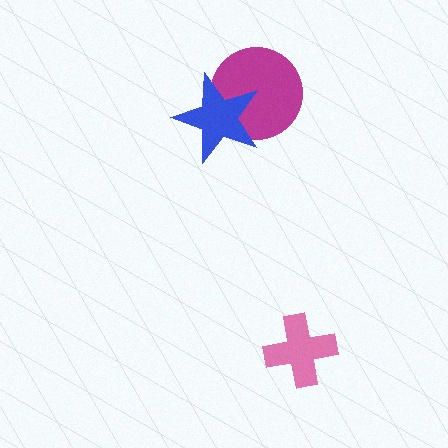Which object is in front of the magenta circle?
The blue star is in front of the magenta circle.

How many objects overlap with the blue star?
1 object overlaps with the blue star.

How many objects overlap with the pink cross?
0 objects overlap with the pink cross.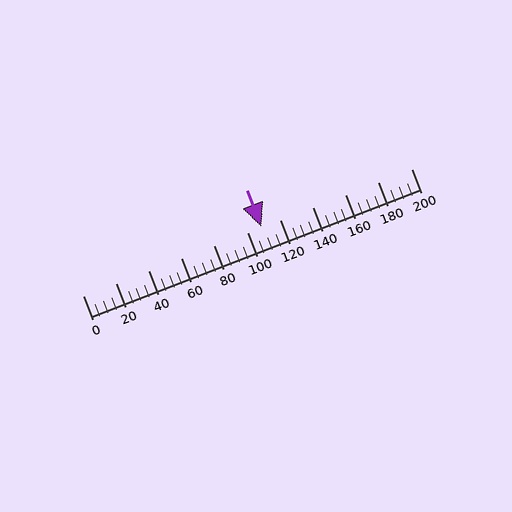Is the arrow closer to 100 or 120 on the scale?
The arrow is closer to 100.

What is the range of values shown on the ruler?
The ruler shows values from 0 to 200.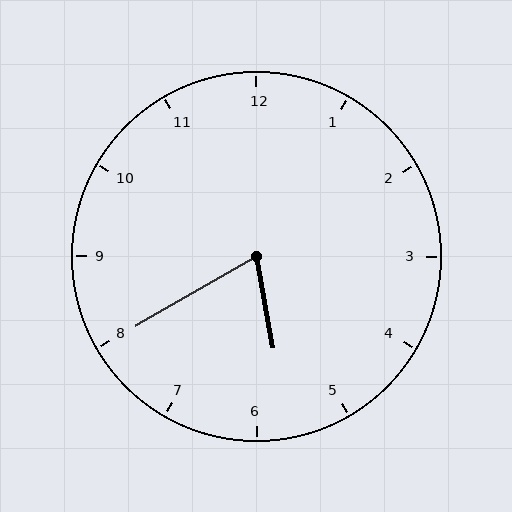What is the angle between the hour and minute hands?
Approximately 70 degrees.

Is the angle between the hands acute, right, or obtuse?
It is acute.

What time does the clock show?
5:40.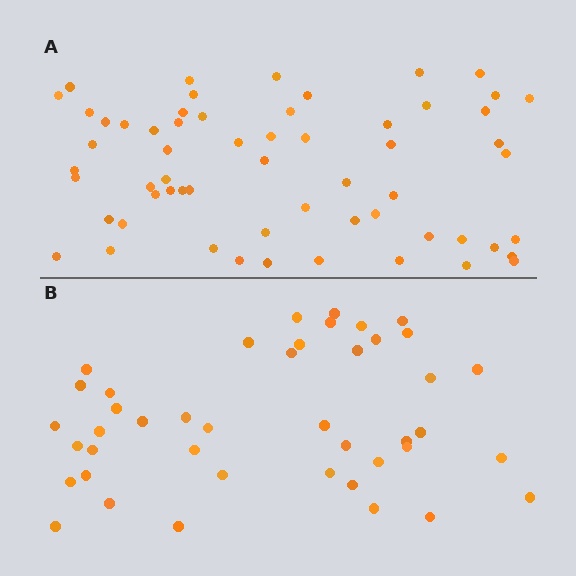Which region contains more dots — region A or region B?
Region A (the top region) has more dots.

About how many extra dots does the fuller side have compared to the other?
Region A has approximately 15 more dots than region B.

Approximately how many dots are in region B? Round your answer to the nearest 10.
About 40 dots. (The exact count is 43, which rounds to 40.)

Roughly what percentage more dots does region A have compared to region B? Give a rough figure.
About 40% more.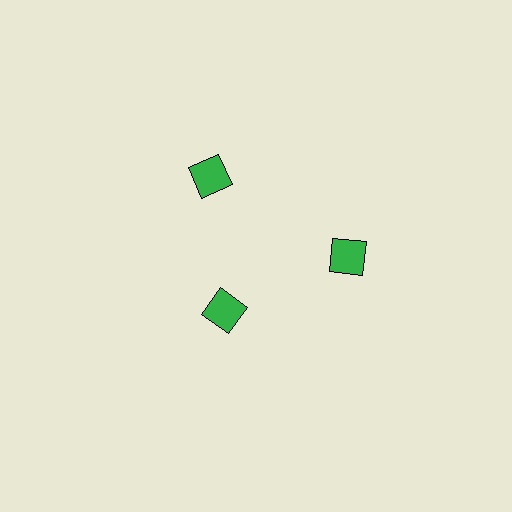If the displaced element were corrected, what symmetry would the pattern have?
It would have 3-fold rotational symmetry — the pattern would map onto itself every 120 degrees.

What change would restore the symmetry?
The symmetry would be restored by moving it outward, back onto the ring so that all 3 squares sit at equal angles and equal distance from the center.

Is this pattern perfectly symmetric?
No. The 3 green squares are arranged in a ring, but one element near the 7 o'clock position is pulled inward toward the center, breaking the 3-fold rotational symmetry.